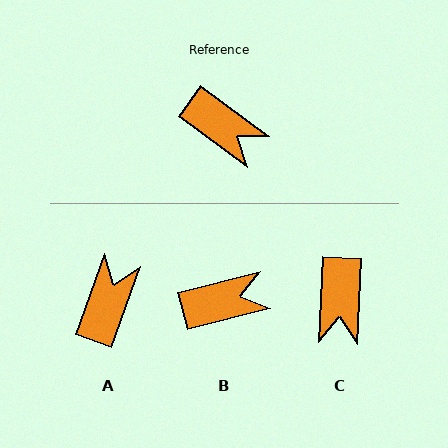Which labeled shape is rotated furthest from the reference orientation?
A, about 106 degrees away.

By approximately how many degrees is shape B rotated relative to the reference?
Approximately 50 degrees counter-clockwise.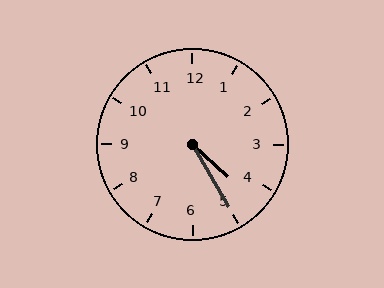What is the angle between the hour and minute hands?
Approximately 18 degrees.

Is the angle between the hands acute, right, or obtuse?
It is acute.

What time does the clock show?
4:25.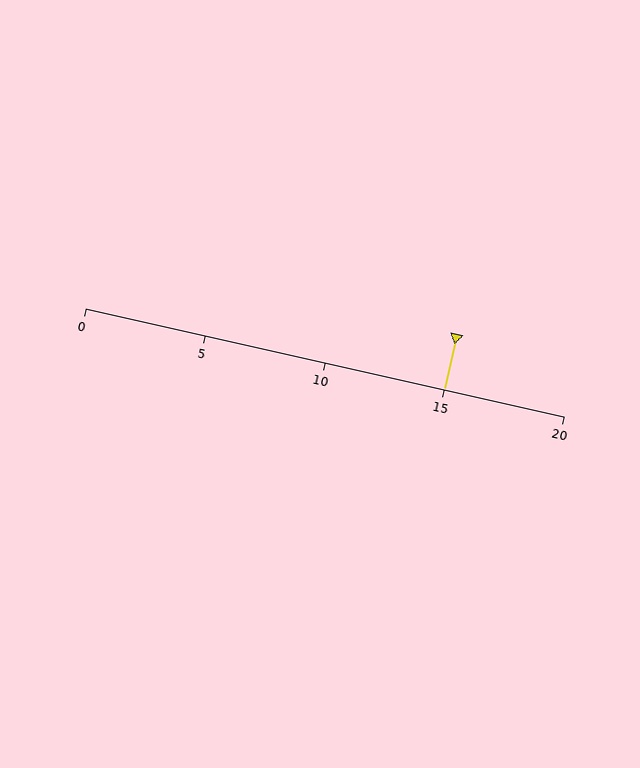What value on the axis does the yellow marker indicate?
The marker indicates approximately 15.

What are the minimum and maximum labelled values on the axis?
The axis runs from 0 to 20.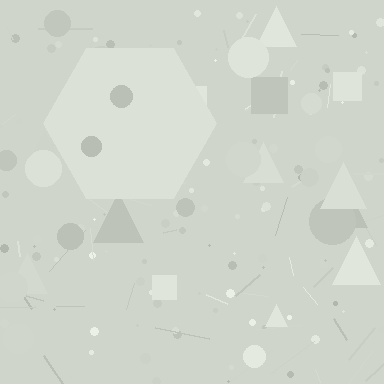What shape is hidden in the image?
A hexagon is hidden in the image.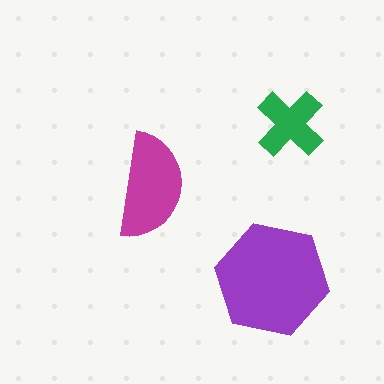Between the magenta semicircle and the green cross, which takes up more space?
The magenta semicircle.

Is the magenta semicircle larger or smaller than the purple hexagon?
Smaller.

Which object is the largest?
The purple hexagon.